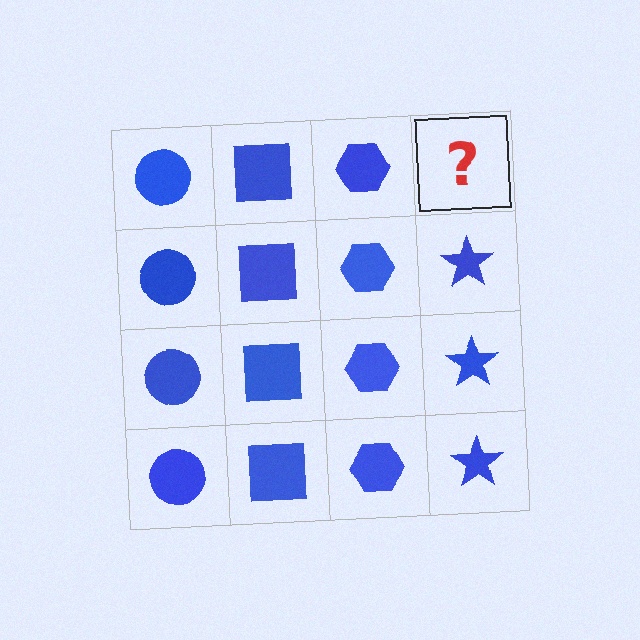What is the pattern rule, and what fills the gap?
The rule is that each column has a consistent shape. The gap should be filled with a blue star.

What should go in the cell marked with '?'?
The missing cell should contain a blue star.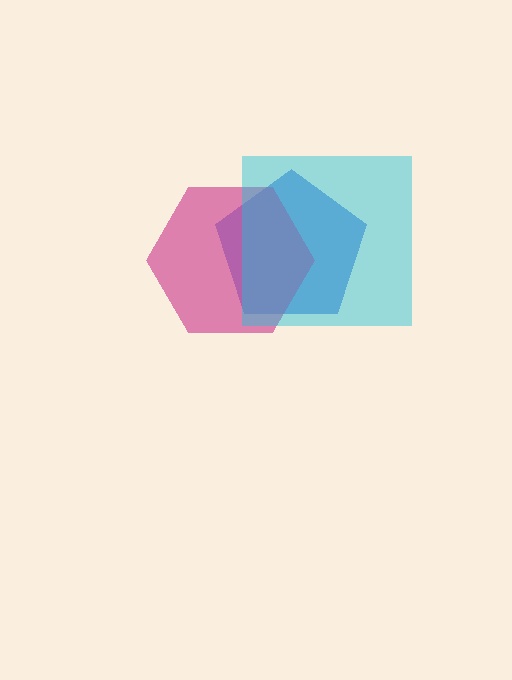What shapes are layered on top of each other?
The layered shapes are: a blue pentagon, a magenta hexagon, a cyan square.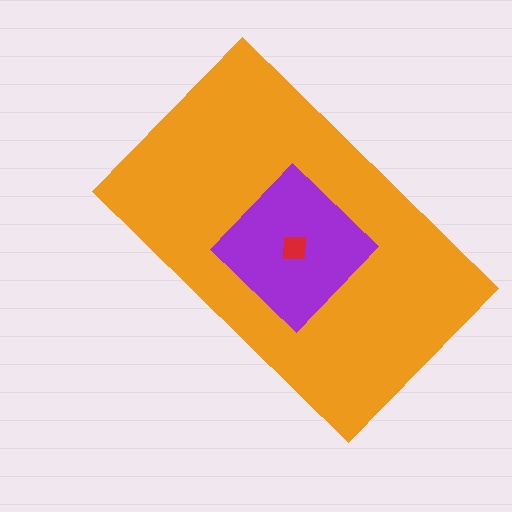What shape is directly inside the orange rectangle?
The purple diamond.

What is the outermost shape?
The orange rectangle.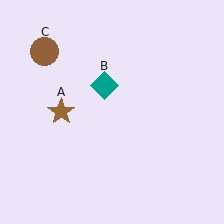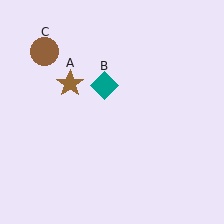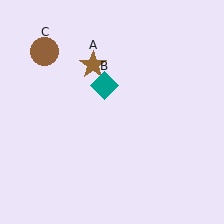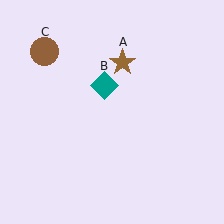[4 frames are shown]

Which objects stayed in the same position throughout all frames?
Teal diamond (object B) and brown circle (object C) remained stationary.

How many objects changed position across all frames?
1 object changed position: brown star (object A).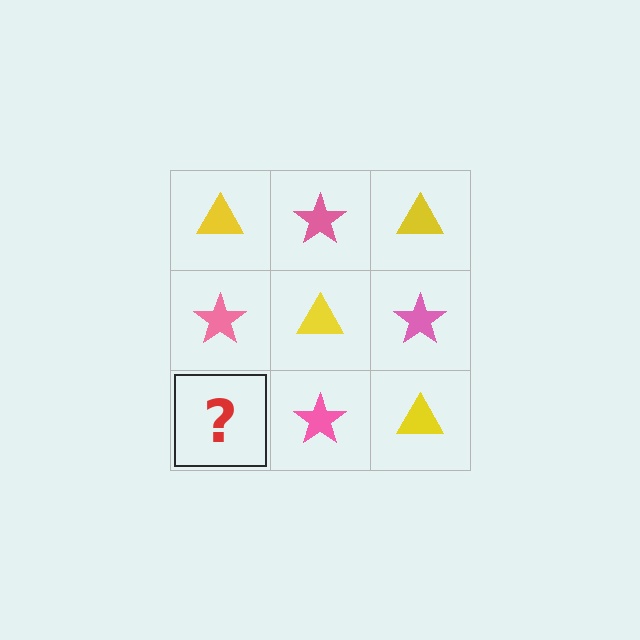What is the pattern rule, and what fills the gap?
The rule is that it alternates yellow triangle and pink star in a checkerboard pattern. The gap should be filled with a yellow triangle.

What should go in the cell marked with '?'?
The missing cell should contain a yellow triangle.